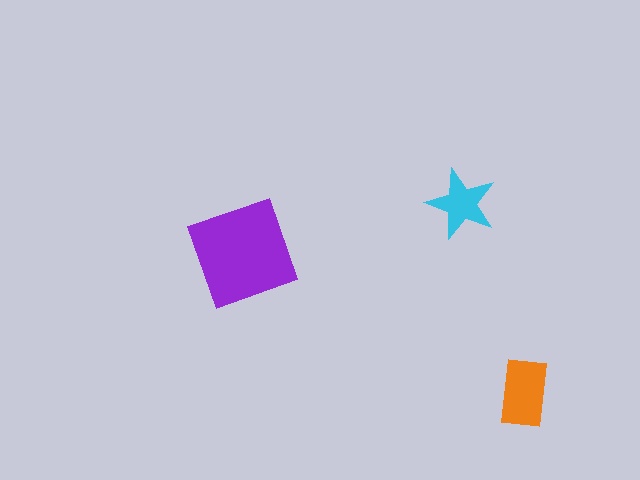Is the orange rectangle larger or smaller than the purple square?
Smaller.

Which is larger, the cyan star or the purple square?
The purple square.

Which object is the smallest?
The cyan star.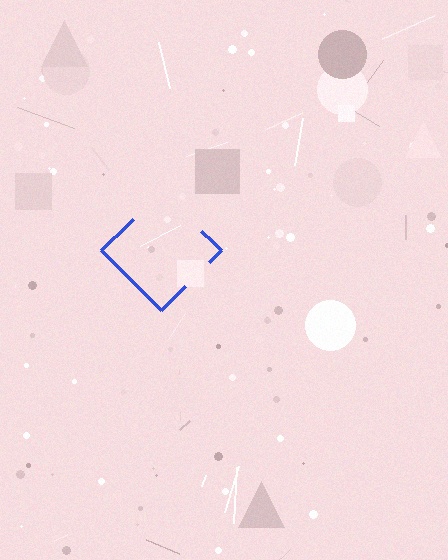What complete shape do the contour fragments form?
The contour fragments form a diamond.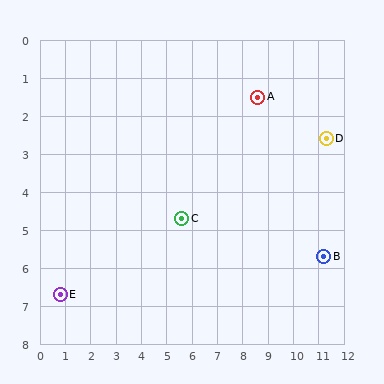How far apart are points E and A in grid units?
Points E and A are about 9.4 grid units apart.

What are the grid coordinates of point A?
Point A is at approximately (8.6, 1.5).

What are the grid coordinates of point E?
Point E is at approximately (0.8, 6.7).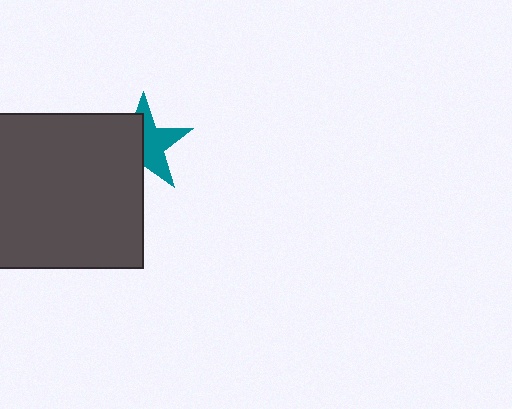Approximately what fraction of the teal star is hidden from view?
Roughly 48% of the teal star is hidden behind the dark gray rectangle.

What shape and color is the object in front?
The object in front is a dark gray rectangle.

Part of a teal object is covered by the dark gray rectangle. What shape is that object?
It is a star.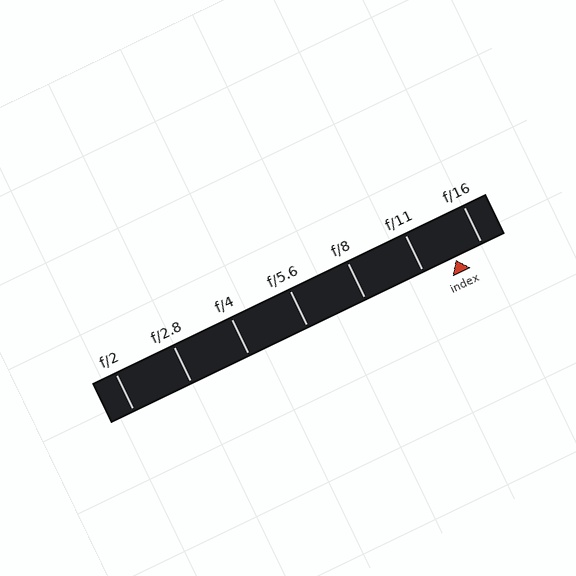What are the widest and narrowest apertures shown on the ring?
The widest aperture shown is f/2 and the narrowest is f/16.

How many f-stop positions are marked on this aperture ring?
There are 7 f-stop positions marked.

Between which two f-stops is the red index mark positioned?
The index mark is between f/11 and f/16.